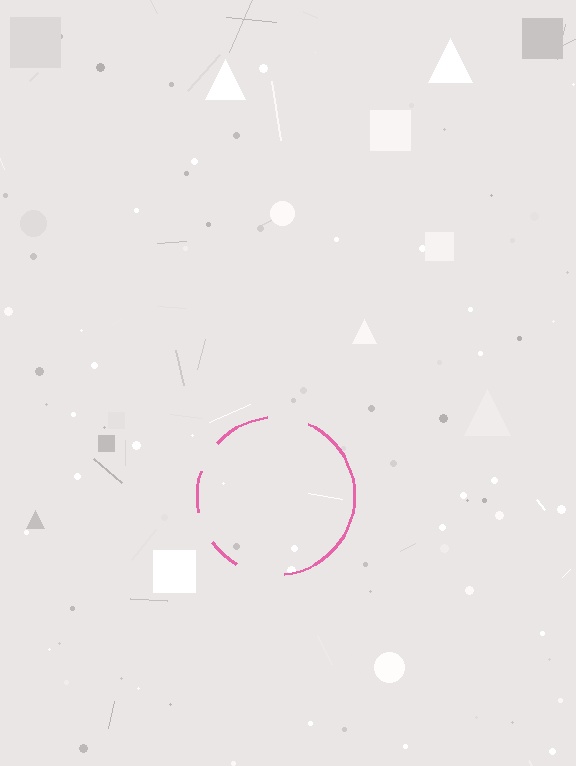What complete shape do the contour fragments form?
The contour fragments form a circle.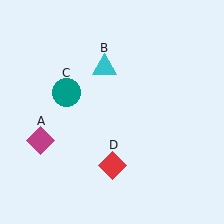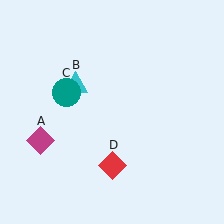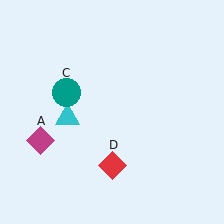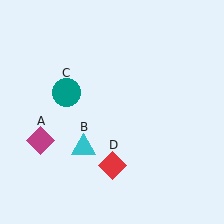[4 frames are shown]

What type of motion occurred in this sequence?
The cyan triangle (object B) rotated counterclockwise around the center of the scene.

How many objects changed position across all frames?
1 object changed position: cyan triangle (object B).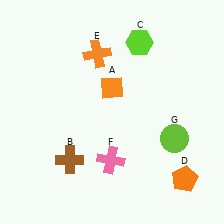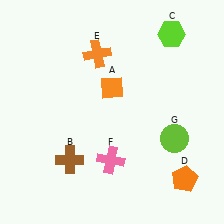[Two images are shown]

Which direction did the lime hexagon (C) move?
The lime hexagon (C) moved right.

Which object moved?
The lime hexagon (C) moved right.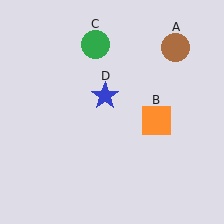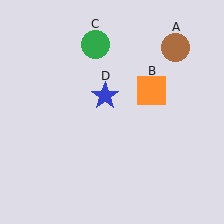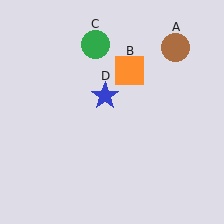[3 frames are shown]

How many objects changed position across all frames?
1 object changed position: orange square (object B).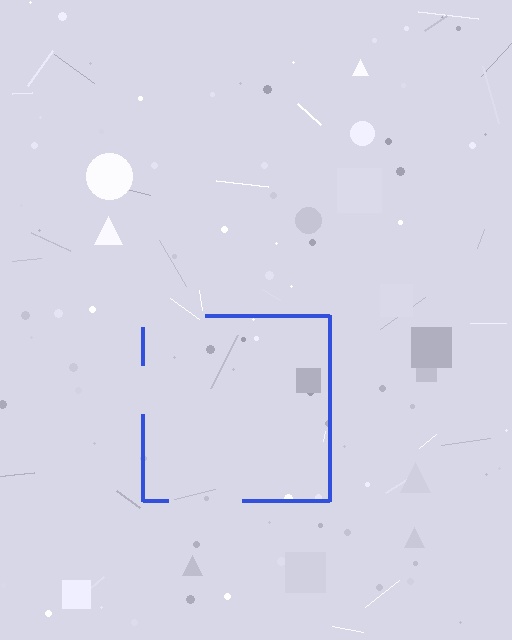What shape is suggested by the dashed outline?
The dashed outline suggests a square.